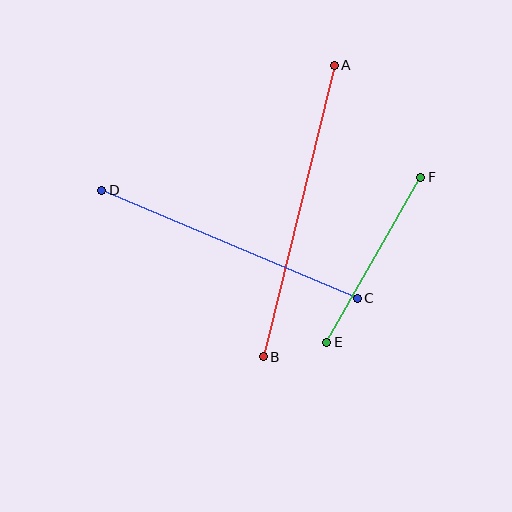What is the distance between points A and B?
The distance is approximately 300 pixels.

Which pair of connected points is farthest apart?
Points A and B are farthest apart.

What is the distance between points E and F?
The distance is approximately 190 pixels.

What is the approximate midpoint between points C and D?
The midpoint is at approximately (229, 244) pixels.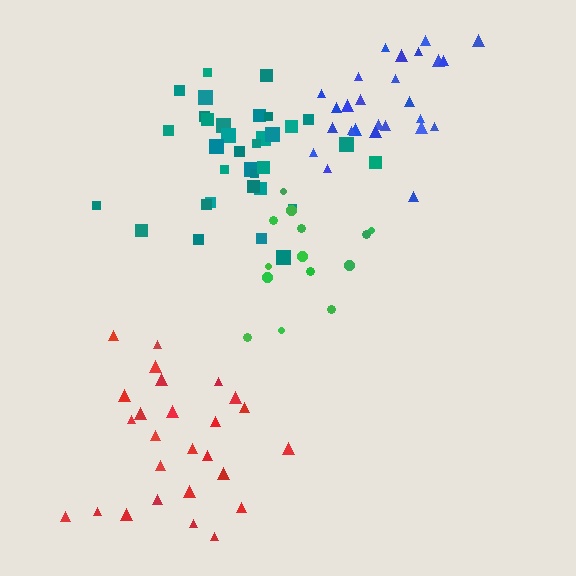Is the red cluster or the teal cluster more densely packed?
Teal.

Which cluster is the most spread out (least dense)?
Green.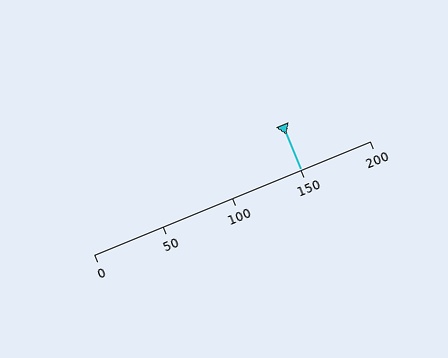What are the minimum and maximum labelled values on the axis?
The axis runs from 0 to 200.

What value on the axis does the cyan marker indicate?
The marker indicates approximately 150.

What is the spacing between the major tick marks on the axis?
The major ticks are spaced 50 apart.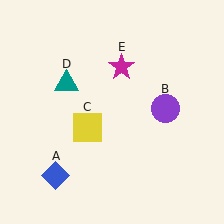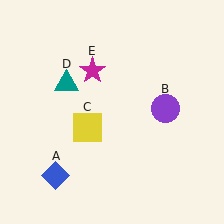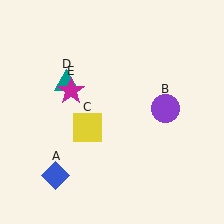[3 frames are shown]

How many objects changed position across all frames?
1 object changed position: magenta star (object E).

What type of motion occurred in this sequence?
The magenta star (object E) rotated counterclockwise around the center of the scene.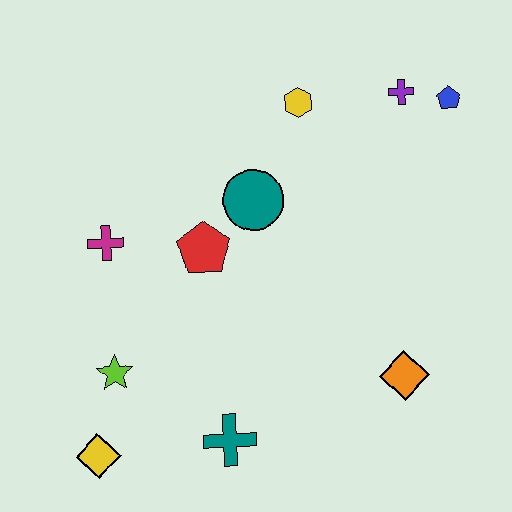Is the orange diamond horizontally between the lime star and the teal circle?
No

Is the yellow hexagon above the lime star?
Yes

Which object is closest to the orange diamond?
The teal cross is closest to the orange diamond.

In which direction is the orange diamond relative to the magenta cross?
The orange diamond is to the right of the magenta cross.